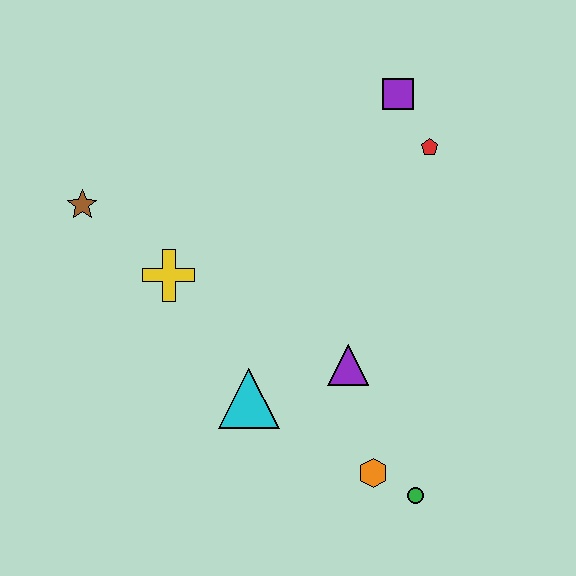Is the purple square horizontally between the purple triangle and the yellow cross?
No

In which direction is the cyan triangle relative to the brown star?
The cyan triangle is below the brown star.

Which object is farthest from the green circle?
The brown star is farthest from the green circle.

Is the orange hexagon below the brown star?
Yes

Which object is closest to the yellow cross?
The brown star is closest to the yellow cross.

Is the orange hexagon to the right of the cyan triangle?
Yes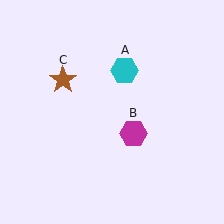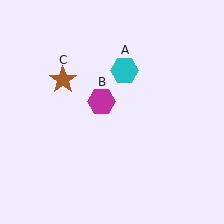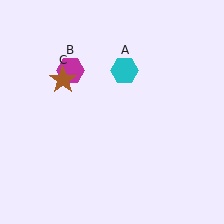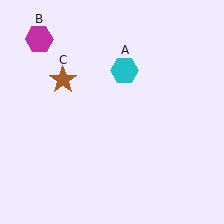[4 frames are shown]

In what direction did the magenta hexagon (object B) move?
The magenta hexagon (object B) moved up and to the left.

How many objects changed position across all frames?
1 object changed position: magenta hexagon (object B).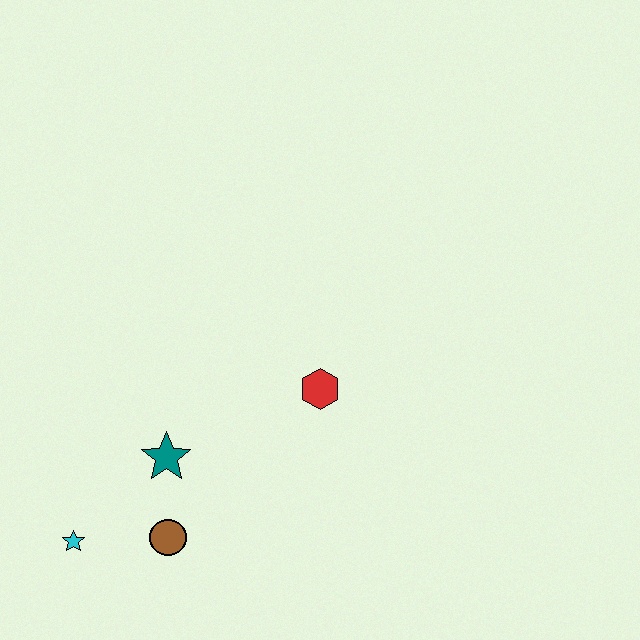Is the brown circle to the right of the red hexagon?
No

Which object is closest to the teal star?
The brown circle is closest to the teal star.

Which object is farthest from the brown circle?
The red hexagon is farthest from the brown circle.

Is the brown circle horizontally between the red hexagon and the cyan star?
Yes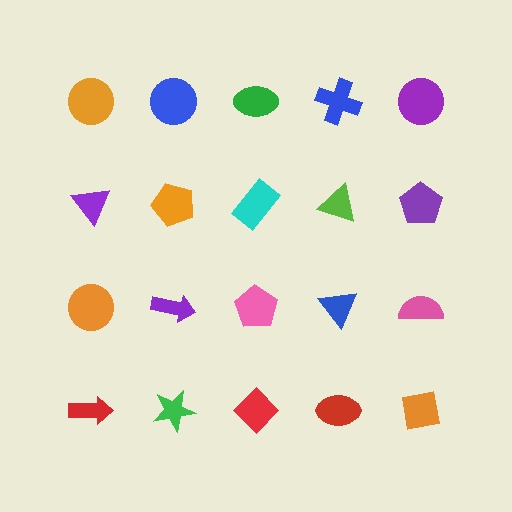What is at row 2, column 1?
A purple triangle.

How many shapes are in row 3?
5 shapes.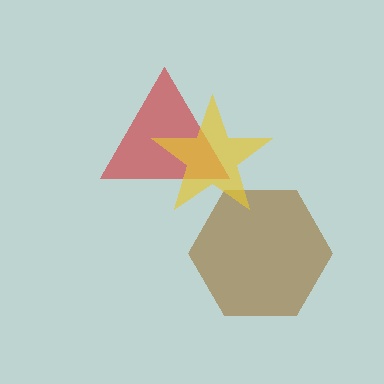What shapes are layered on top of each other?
The layered shapes are: a red triangle, a brown hexagon, a yellow star.